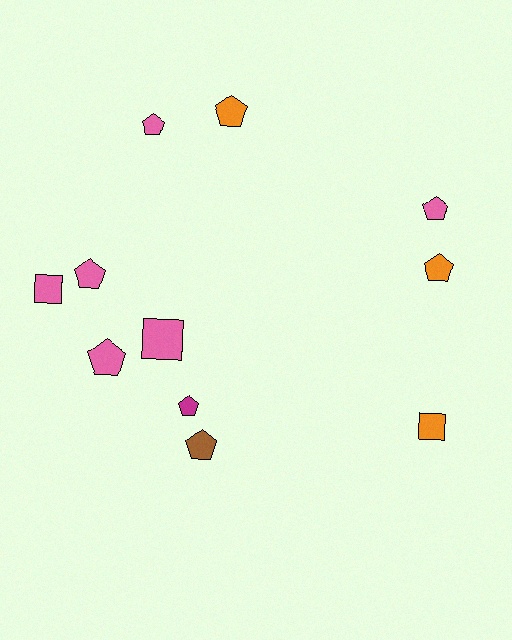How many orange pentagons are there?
There are 2 orange pentagons.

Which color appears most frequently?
Pink, with 6 objects.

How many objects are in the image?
There are 11 objects.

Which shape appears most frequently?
Pentagon, with 8 objects.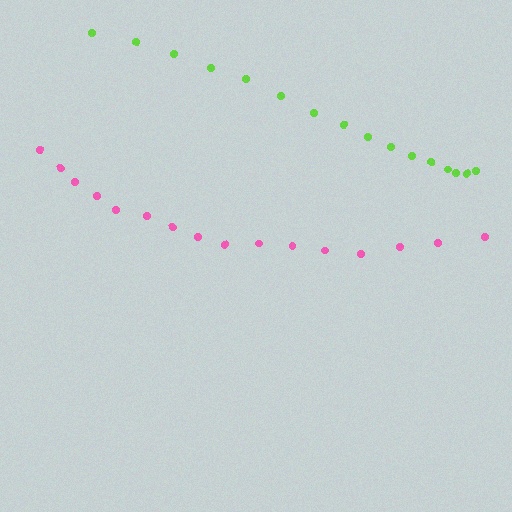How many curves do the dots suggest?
There are 2 distinct paths.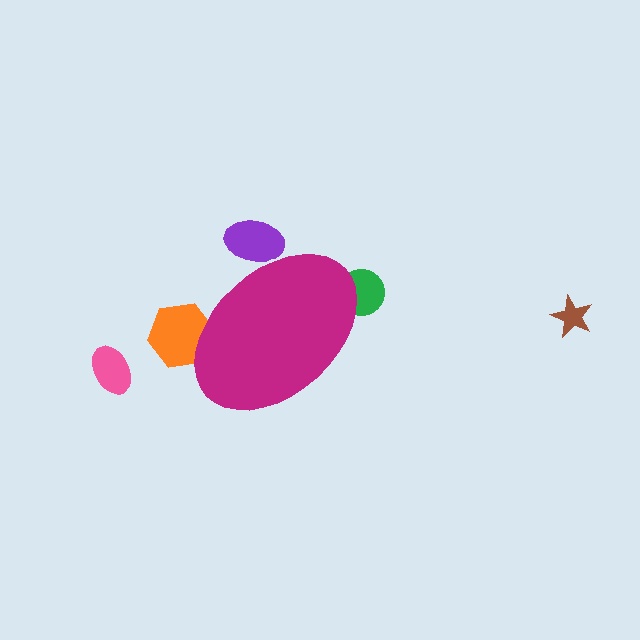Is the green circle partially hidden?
Yes, the green circle is partially hidden behind the magenta ellipse.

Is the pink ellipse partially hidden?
No, the pink ellipse is fully visible.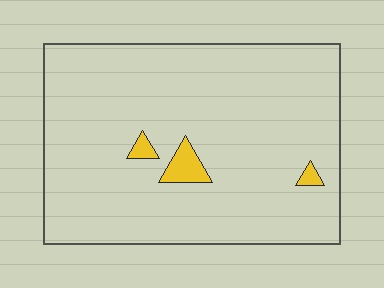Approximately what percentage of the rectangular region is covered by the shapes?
Approximately 5%.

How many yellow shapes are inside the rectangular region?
3.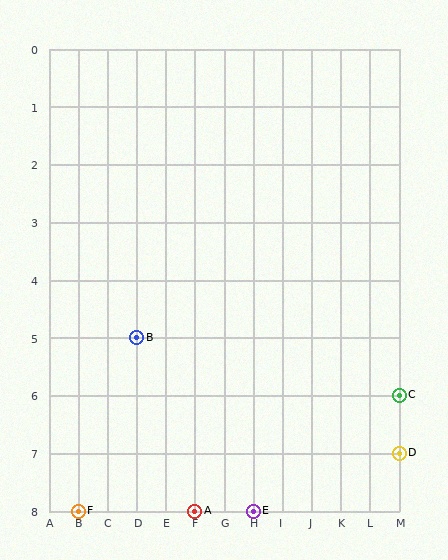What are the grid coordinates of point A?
Point A is at grid coordinates (F, 8).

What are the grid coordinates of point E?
Point E is at grid coordinates (H, 8).